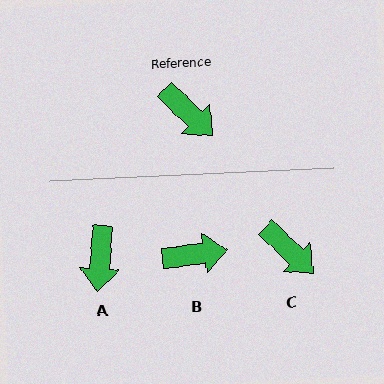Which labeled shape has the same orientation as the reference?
C.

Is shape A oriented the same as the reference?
No, it is off by about 51 degrees.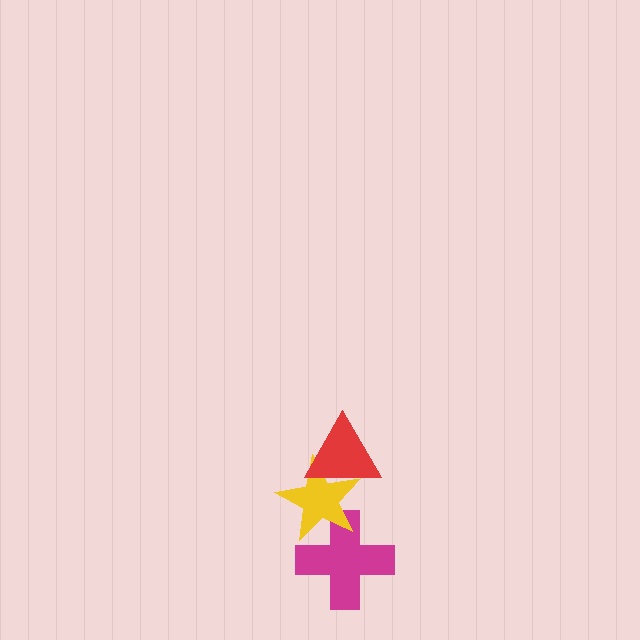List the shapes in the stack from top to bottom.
From top to bottom: the red triangle, the yellow star, the magenta cross.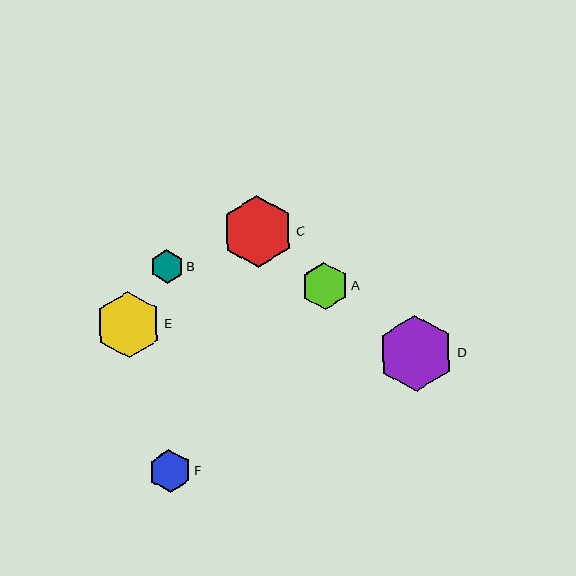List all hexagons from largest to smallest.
From largest to smallest: D, C, E, A, F, B.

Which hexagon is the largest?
Hexagon D is the largest with a size of approximately 76 pixels.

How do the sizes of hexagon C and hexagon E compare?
Hexagon C and hexagon E are approximately the same size.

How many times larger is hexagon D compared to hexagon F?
Hexagon D is approximately 1.8 times the size of hexagon F.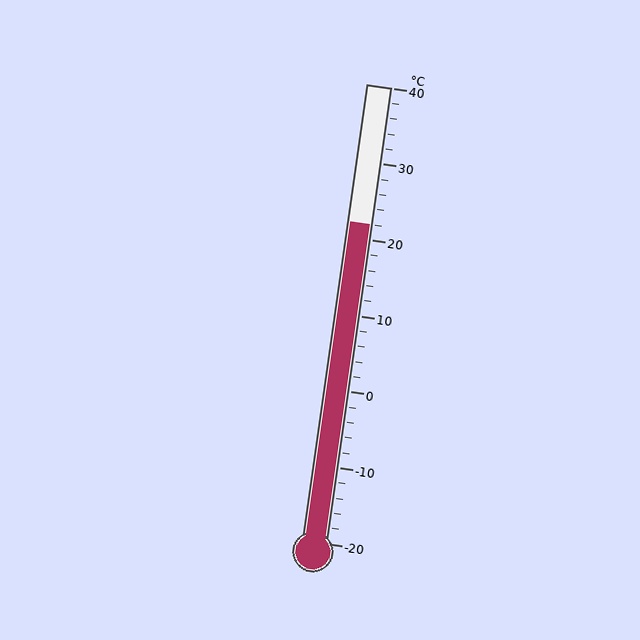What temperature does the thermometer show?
The thermometer shows approximately 22°C.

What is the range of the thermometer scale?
The thermometer scale ranges from -20°C to 40°C.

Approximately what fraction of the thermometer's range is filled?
The thermometer is filled to approximately 70% of its range.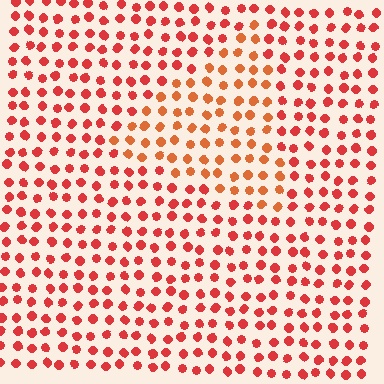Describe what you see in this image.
The image is filled with small red elements in a uniform arrangement. A triangle-shaped region is visible where the elements are tinted to a slightly different hue, forming a subtle color boundary.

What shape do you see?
I see a triangle.